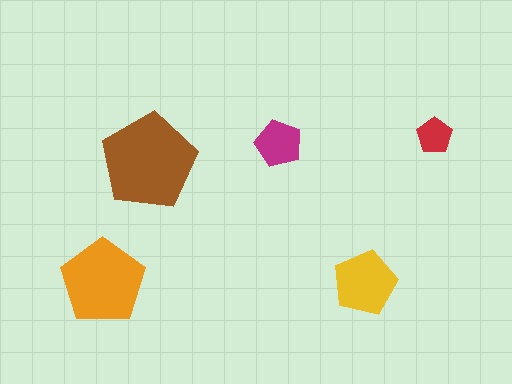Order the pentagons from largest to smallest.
the brown one, the orange one, the yellow one, the magenta one, the red one.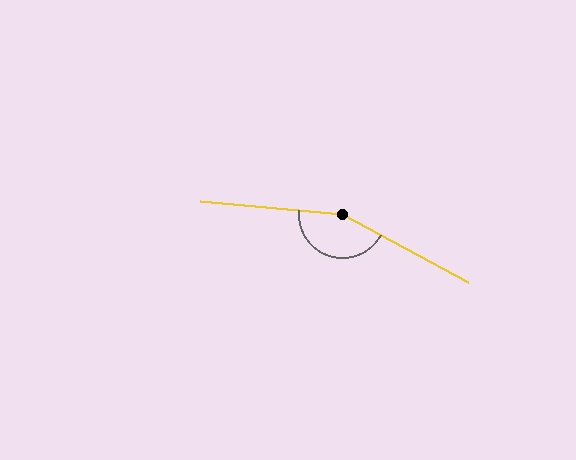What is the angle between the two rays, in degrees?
Approximately 157 degrees.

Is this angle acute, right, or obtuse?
It is obtuse.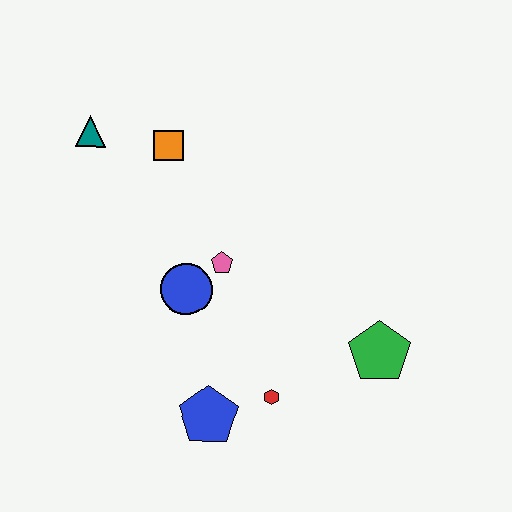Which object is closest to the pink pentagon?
The blue circle is closest to the pink pentagon.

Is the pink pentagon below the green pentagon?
No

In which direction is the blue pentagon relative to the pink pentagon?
The blue pentagon is below the pink pentagon.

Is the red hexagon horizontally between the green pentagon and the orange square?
Yes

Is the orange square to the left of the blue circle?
Yes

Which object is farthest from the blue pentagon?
The teal triangle is farthest from the blue pentagon.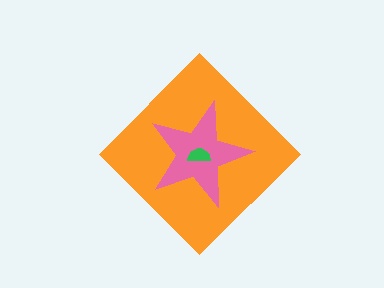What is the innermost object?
The green semicircle.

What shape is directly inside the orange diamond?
The pink star.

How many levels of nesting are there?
3.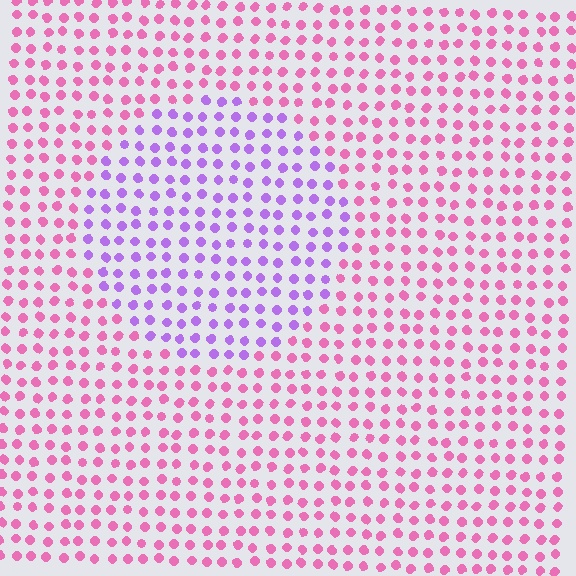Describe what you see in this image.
The image is filled with small pink elements in a uniform arrangement. A circle-shaped region is visible where the elements are tinted to a slightly different hue, forming a subtle color boundary.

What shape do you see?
I see a circle.